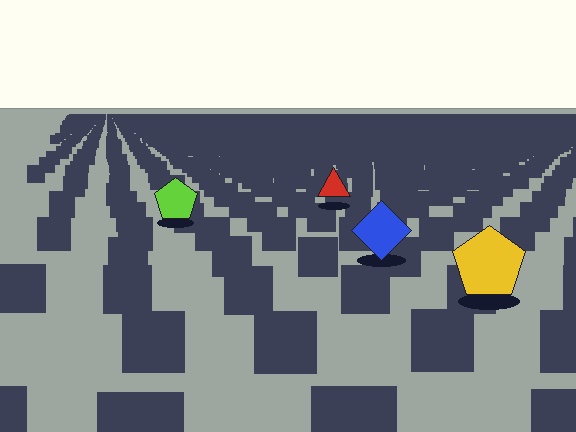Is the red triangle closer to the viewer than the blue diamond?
No. The blue diamond is closer — you can tell from the texture gradient: the ground texture is coarser near it.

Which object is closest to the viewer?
The yellow pentagon is closest. The texture marks near it are larger and more spread out.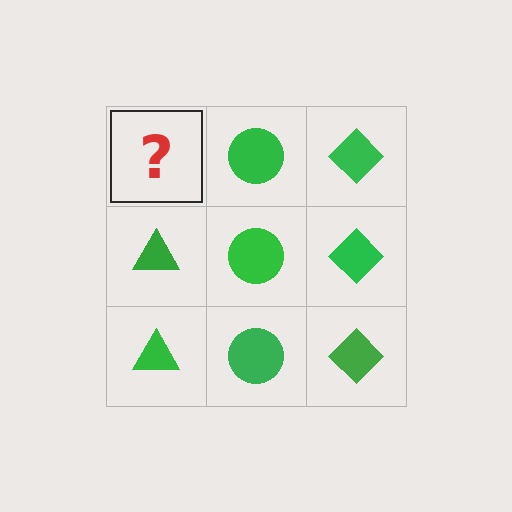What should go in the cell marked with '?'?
The missing cell should contain a green triangle.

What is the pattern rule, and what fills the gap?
The rule is that each column has a consistent shape. The gap should be filled with a green triangle.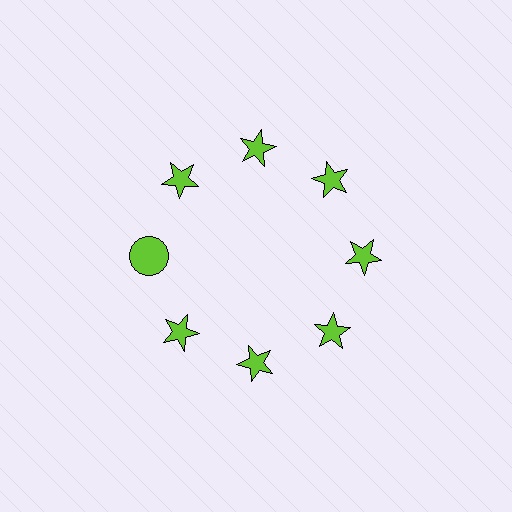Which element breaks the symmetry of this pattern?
The lime circle at roughly the 9 o'clock position breaks the symmetry. All other shapes are lime stars.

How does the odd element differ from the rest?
It has a different shape: circle instead of star.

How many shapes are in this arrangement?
There are 8 shapes arranged in a ring pattern.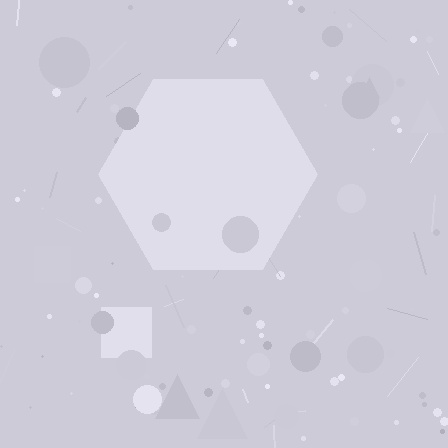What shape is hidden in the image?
A hexagon is hidden in the image.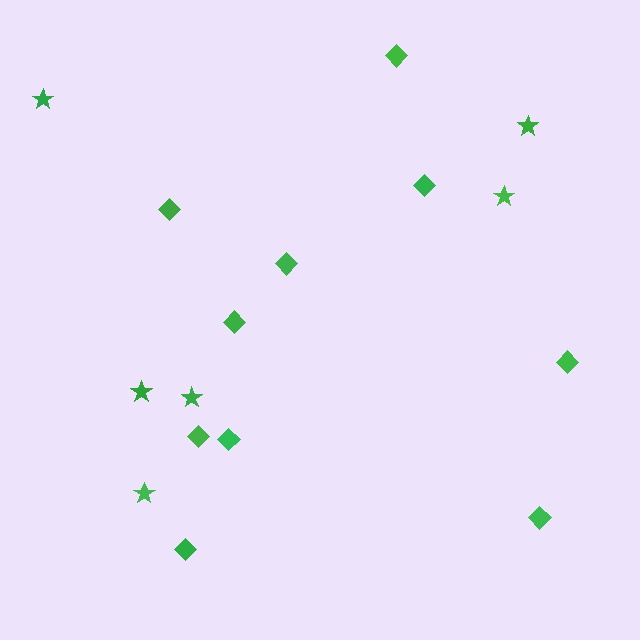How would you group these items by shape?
There are 2 groups: one group of diamonds (10) and one group of stars (6).